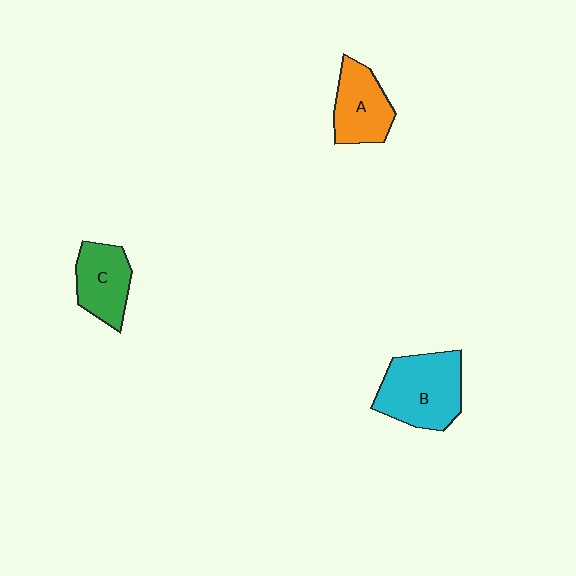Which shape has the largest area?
Shape B (cyan).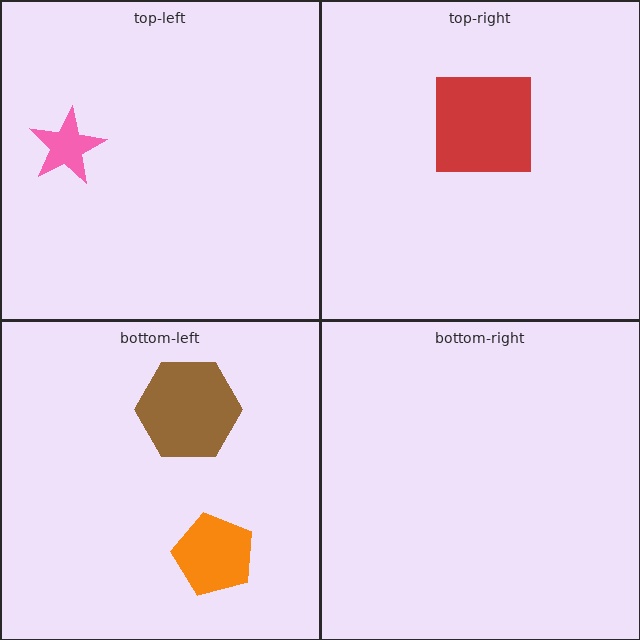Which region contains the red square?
The top-right region.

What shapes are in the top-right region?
The red square.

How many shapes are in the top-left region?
1.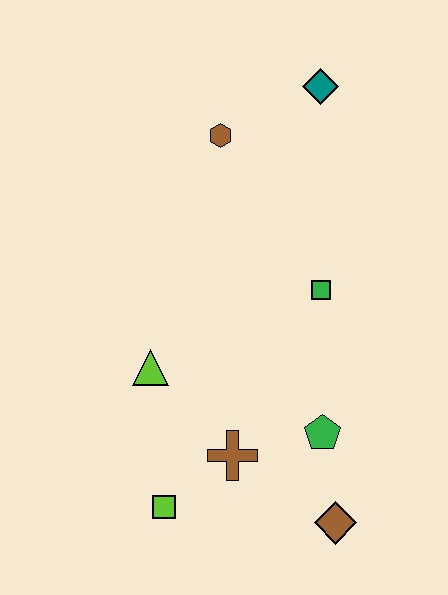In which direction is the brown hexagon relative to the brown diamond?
The brown hexagon is above the brown diamond.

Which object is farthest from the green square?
The lime square is farthest from the green square.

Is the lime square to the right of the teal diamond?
No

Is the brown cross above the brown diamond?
Yes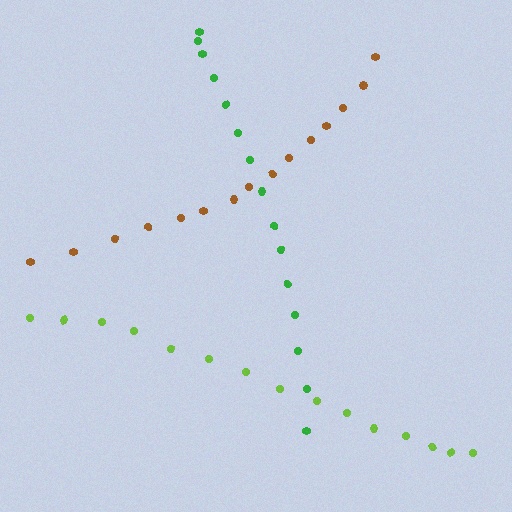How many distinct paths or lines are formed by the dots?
There are 3 distinct paths.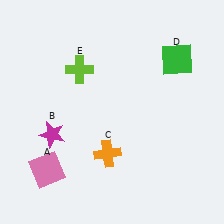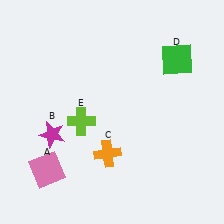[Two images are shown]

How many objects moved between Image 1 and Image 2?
1 object moved between the two images.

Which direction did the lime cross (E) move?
The lime cross (E) moved down.